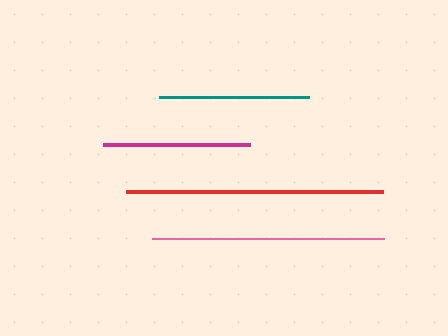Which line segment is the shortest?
The magenta line is the shortest at approximately 147 pixels.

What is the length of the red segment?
The red segment is approximately 257 pixels long.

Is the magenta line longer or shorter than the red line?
The red line is longer than the magenta line.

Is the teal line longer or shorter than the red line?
The red line is longer than the teal line.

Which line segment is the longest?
The red line is the longest at approximately 257 pixels.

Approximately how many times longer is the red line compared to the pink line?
The red line is approximately 1.1 times the length of the pink line.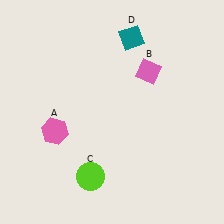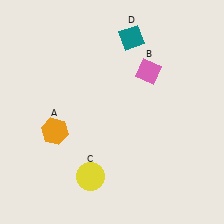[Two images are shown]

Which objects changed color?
A changed from pink to orange. C changed from lime to yellow.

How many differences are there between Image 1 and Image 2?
There are 2 differences between the two images.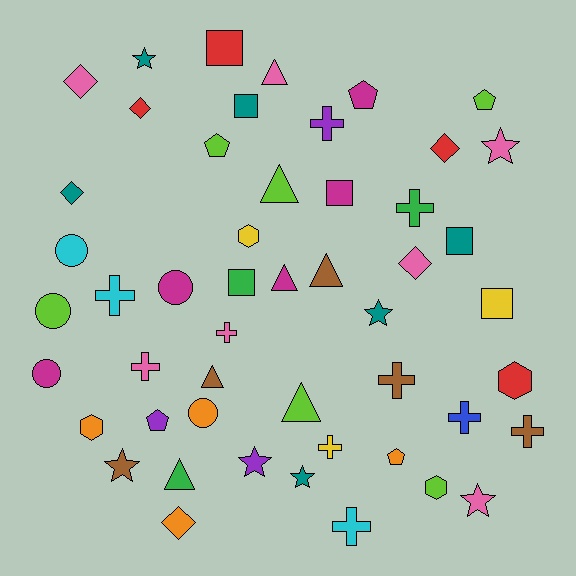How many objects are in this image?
There are 50 objects.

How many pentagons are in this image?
There are 5 pentagons.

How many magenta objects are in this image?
There are 5 magenta objects.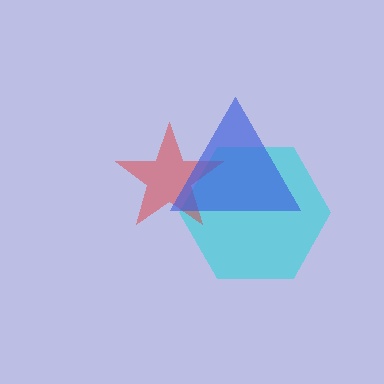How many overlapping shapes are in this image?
There are 3 overlapping shapes in the image.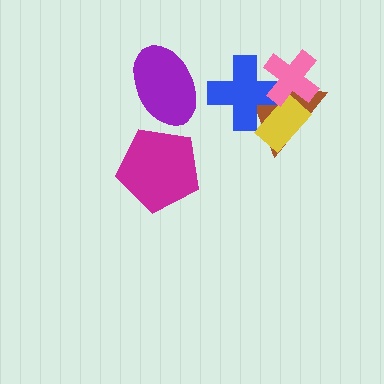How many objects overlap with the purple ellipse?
0 objects overlap with the purple ellipse.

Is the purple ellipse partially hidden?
No, no other shape covers it.